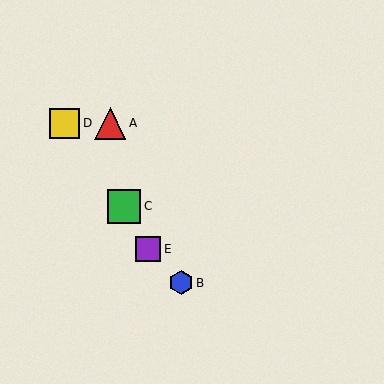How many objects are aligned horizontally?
2 objects (A, D) are aligned horizontally.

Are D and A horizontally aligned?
Yes, both are at y≈123.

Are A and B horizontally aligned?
No, A is at y≈123 and B is at y≈283.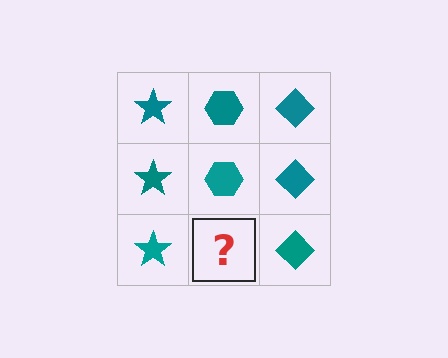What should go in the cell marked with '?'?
The missing cell should contain a teal hexagon.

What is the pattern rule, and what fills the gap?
The rule is that each column has a consistent shape. The gap should be filled with a teal hexagon.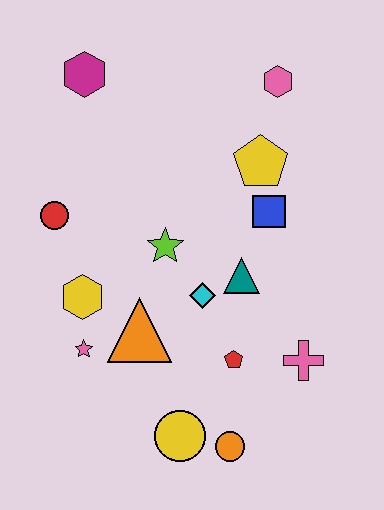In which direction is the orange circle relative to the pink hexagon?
The orange circle is below the pink hexagon.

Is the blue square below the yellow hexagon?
No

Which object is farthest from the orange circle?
The magenta hexagon is farthest from the orange circle.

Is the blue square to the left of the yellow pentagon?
No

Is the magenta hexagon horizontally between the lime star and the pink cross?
No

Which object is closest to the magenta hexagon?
The red circle is closest to the magenta hexagon.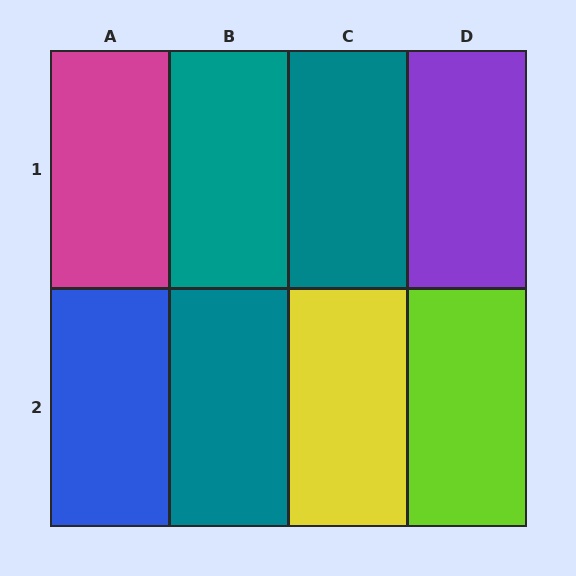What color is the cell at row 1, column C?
Teal.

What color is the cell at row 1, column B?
Teal.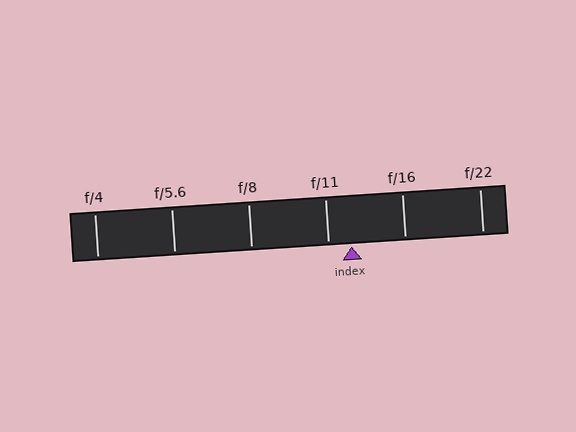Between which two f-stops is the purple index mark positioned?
The index mark is between f/11 and f/16.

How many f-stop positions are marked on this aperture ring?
There are 6 f-stop positions marked.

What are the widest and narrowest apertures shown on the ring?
The widest aperture shown is f/4 and the narrowest is f/22.